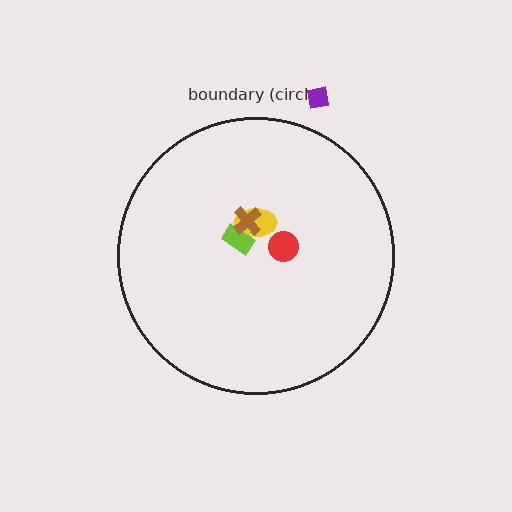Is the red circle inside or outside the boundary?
Inside.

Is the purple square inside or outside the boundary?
Outside.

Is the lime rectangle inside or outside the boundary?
Inside.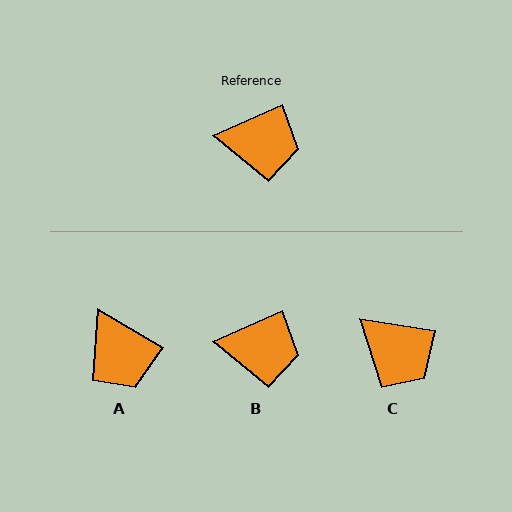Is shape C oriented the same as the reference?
No, it is off by about 33 degrees.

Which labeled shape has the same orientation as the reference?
B.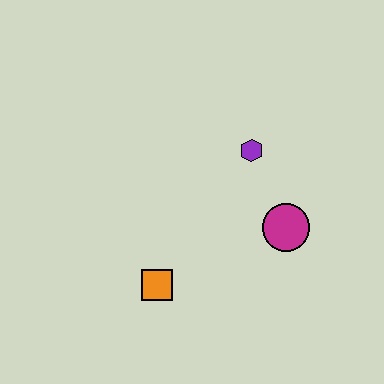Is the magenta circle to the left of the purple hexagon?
No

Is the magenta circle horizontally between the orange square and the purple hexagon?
No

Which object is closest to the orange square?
The magenta circle is closest to the orange square.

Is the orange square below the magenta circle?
Yes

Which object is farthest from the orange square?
The purple hexagon is farthest from the orange square.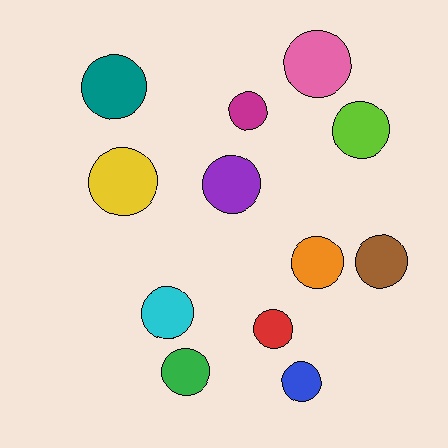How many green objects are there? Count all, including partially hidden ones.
There is 1 green object.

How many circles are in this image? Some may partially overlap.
There are 12 circles.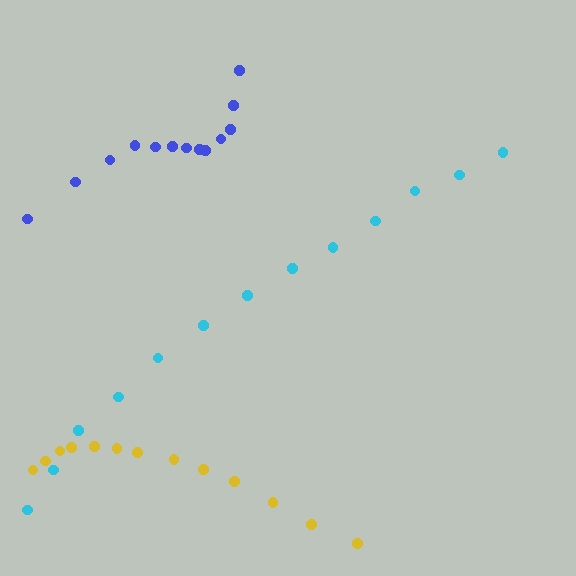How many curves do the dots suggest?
There are 3 distinct paths.